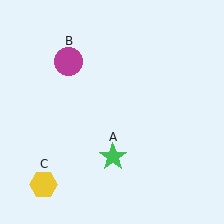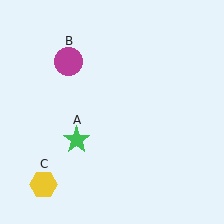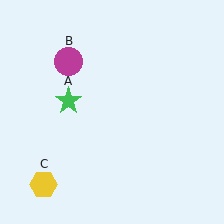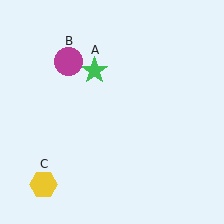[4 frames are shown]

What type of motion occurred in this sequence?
The green star (object A) rotated clockwise around the center of the scene.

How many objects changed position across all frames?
1 object changed position: green star (object A).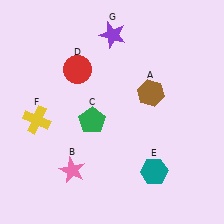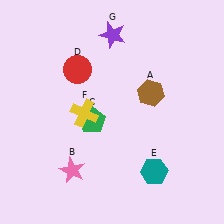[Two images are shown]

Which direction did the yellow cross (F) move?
The yellow cross (F) moved right.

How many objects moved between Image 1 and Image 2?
1 object moved between the two images.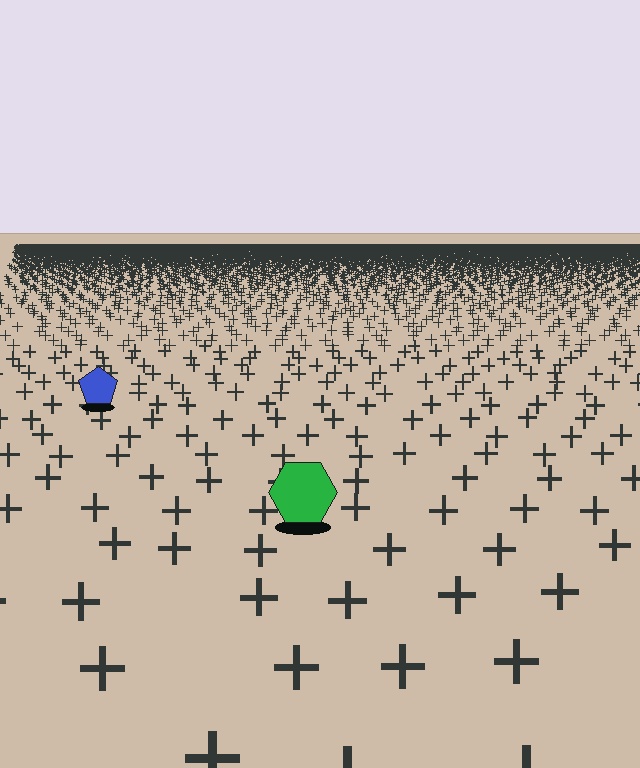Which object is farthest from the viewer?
The blue pentagon is farthest from the viewer. It appears smaller and the ground texture around it is denser.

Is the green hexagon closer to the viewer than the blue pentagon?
Yes. The green hexagon is closer — you can tell from the texture gradient: the ground texture is coarser near it.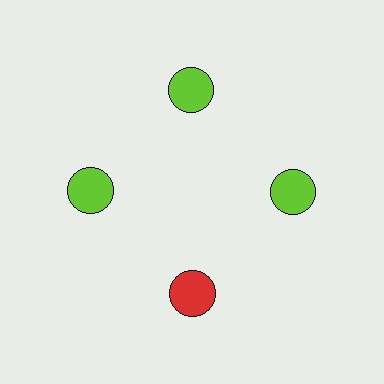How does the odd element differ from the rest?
It has a different color: red instead of lime.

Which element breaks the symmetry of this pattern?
The red circle at roughly the 6 o'clock position breaks the symmetry. All other shapes are lime circles.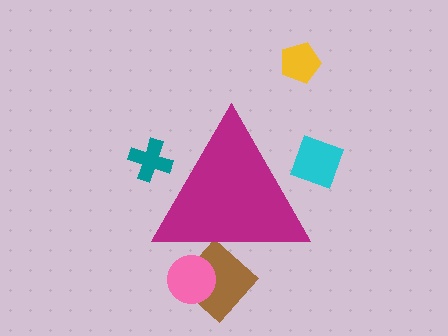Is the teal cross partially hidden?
Yes, the teal cross is partially hidden behind the magenta triangle.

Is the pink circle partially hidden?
Yes, the pink circle is partially hidden behind the magenta triangle.